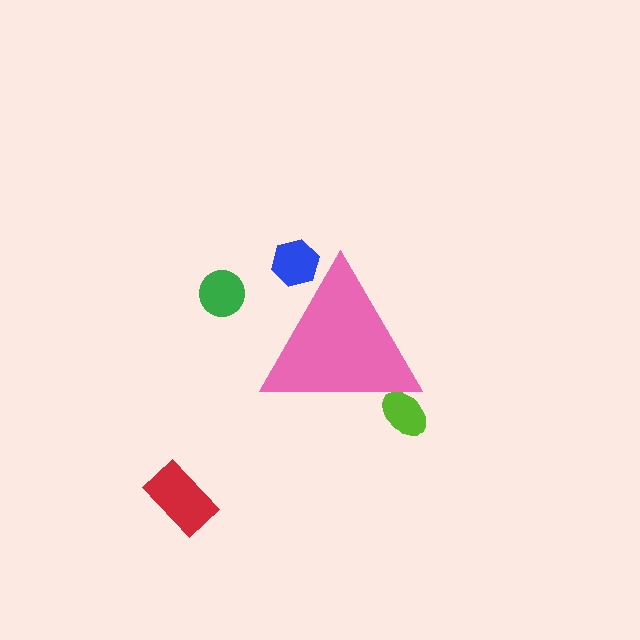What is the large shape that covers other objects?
A pink triangle.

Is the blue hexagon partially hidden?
Yes, the blue hexagon is partially hidden behind the pink triangle.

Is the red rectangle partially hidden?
No, the red rectangle is fully visible.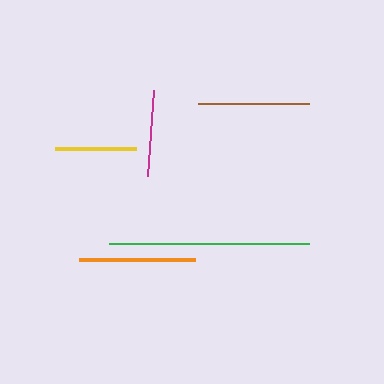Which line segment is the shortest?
The yellow line is the shortest at approximately 81 pixels.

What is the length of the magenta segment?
The magenta segment is approximately 85 pixels long.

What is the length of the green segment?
The green segment is approximately 199 pixels long.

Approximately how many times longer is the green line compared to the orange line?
The green line is approximately 1.7 times the length of the orange line.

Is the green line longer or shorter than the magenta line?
The green line is longer than the magenta line.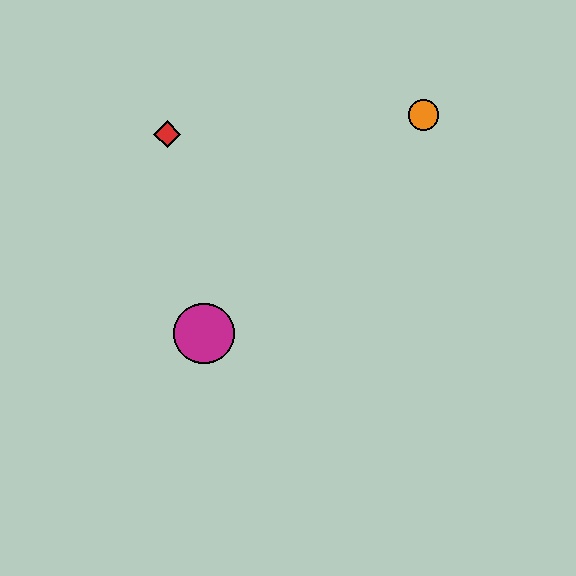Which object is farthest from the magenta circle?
The orange circle is farthest from the magenta circle.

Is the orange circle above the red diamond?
Yes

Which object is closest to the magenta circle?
The red diamond is closest to the magenta circle.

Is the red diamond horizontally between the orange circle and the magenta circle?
No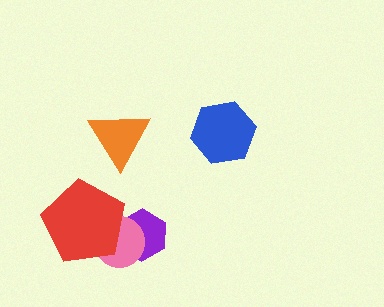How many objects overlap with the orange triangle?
0 objects overlap with the orange triangle.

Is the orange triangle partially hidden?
No, no other shape covers it.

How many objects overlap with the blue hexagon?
0 objects overlap with the blue hexagon.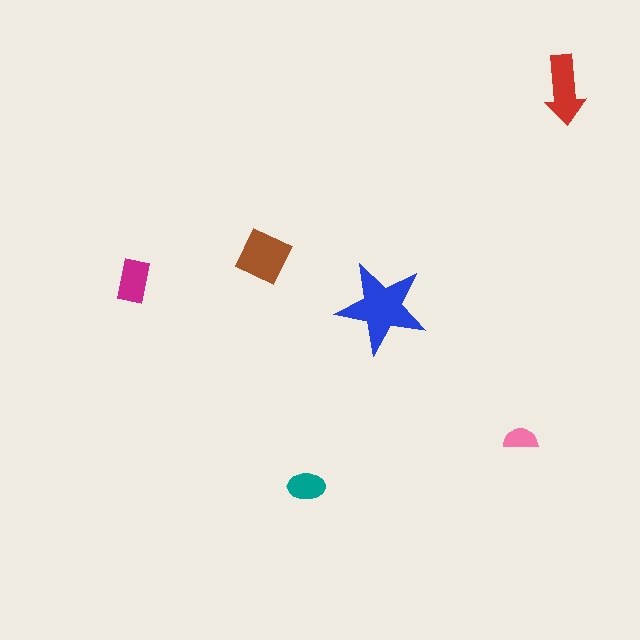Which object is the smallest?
The pink semicircle.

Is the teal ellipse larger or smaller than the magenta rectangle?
Smaller.